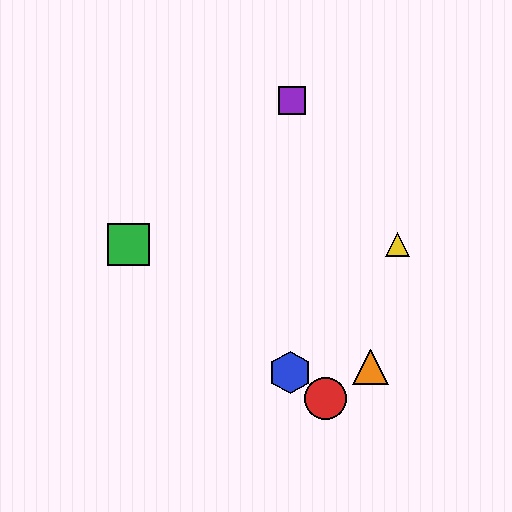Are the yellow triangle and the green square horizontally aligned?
Yes, both are at y≈244.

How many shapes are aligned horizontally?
2 shapes (the green square, the yellow triangle) are aligned horizontally.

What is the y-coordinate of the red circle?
The red circle is at y≈399.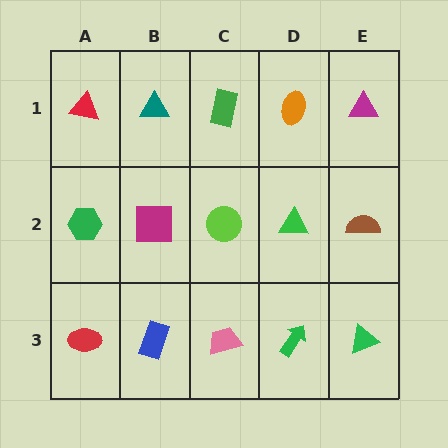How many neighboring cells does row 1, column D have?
3.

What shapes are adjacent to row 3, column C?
A lime circle (row 2, column C), a blue rectangle (row 3, column B), a green arrow (row 3, column D).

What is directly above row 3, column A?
A green hexagon.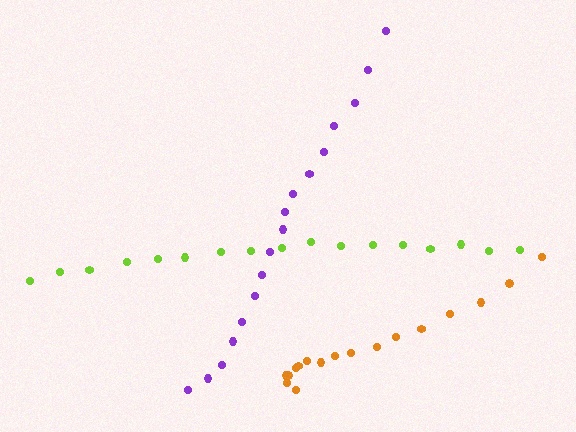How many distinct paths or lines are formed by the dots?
There are 3 distinct paths.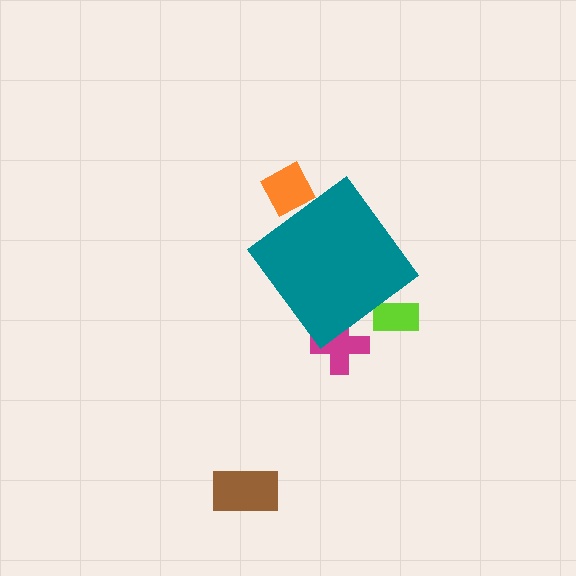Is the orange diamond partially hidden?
Yes, the orange diamond is partially hidden behind the teal diamond.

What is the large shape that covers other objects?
A teal diamond.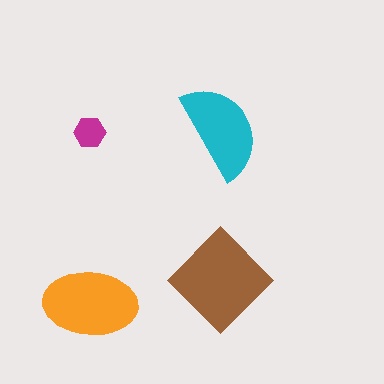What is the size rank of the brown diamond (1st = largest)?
1st.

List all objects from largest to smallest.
The brown diamond, the orange ellipse, the cyan semicircle, the magenta hexagon.